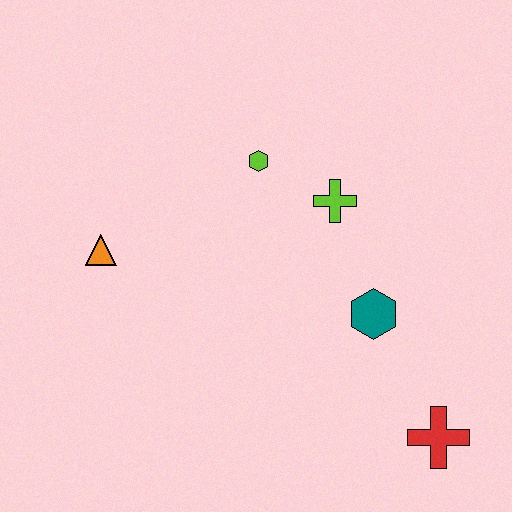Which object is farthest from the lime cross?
The red cross is farthest from the lime cross.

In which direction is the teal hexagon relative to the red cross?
The teal hexagon is above the red cross.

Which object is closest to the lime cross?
The lime hexagon is closest to the lime cross.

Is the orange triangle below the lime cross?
Yes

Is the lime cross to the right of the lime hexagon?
Yes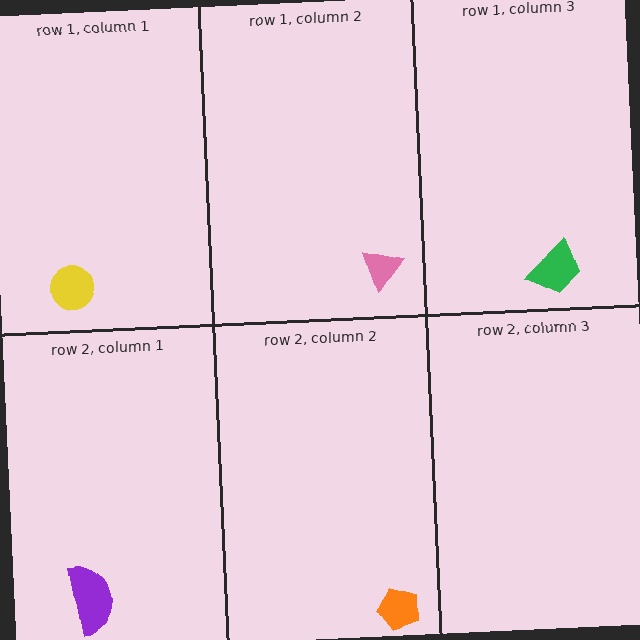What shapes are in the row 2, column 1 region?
The purple semicircle.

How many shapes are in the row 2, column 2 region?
1.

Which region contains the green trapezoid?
The row 1, column 3 region.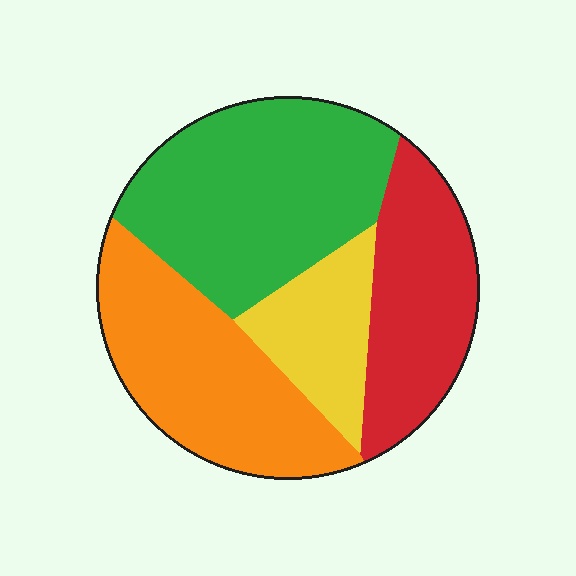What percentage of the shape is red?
Red covers about 20% of the shape.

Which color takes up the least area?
Yellow, at roughly 15%.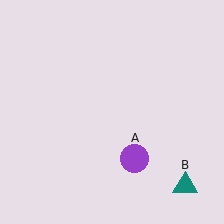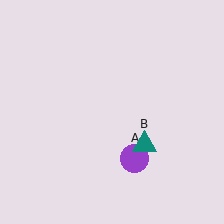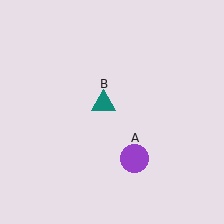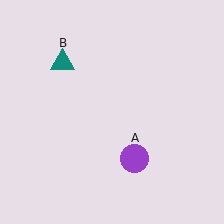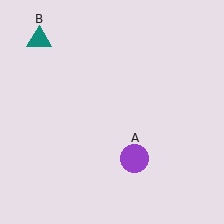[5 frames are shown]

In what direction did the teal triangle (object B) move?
The teal triangle (object B) moved up and to the left.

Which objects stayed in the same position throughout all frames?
Purple circle (object A) remained stationary.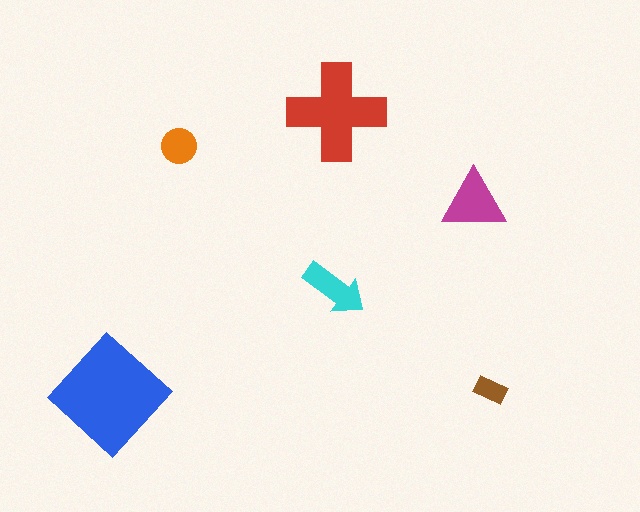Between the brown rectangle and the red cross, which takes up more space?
The red cross.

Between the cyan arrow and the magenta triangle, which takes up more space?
The magenta triangle.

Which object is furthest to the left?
The blue diamond is leftmost.